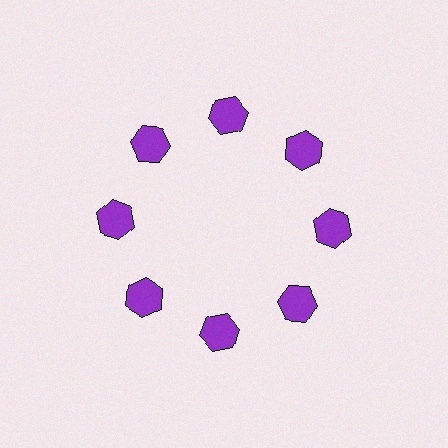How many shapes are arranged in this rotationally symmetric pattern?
There are 8 shapes, arranged in 8 groups of 1.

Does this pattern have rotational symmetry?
Yes, this pattern has 8-fold rotational symmetry. It looks the same after rotating 45 degrees around the center.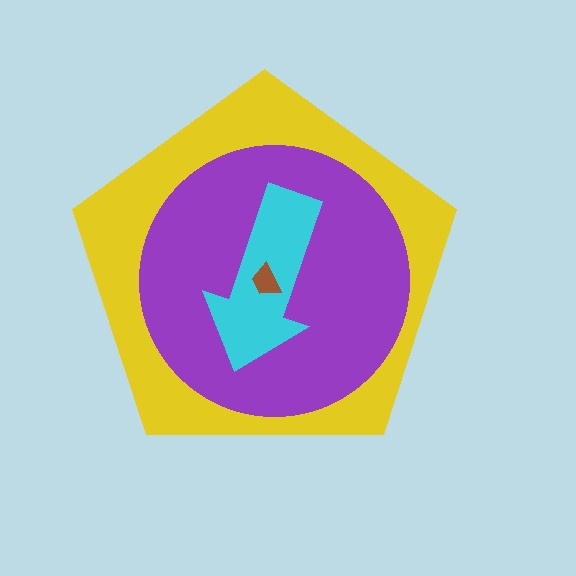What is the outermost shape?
The yellow pentagon.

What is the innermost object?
The brown trapezoid.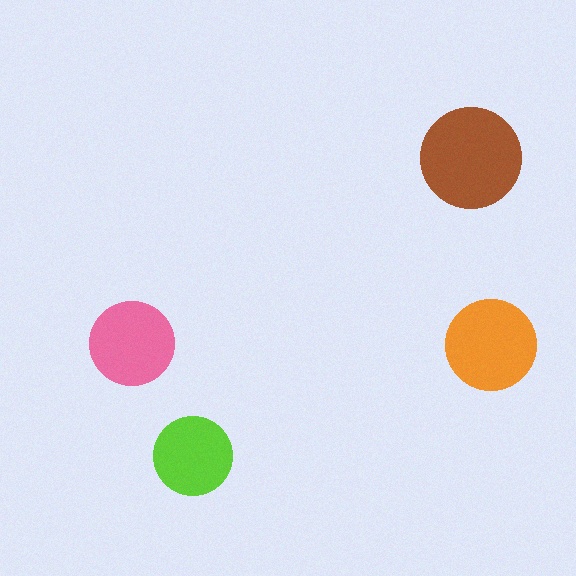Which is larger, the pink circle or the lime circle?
The pink one.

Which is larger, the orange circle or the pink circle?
The orange one.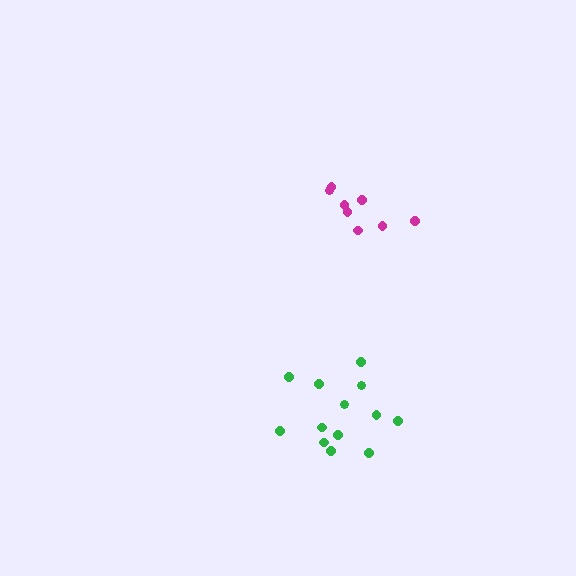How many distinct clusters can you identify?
There are 2 distinct clusters.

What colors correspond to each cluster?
The clusters are colored: magenta, green.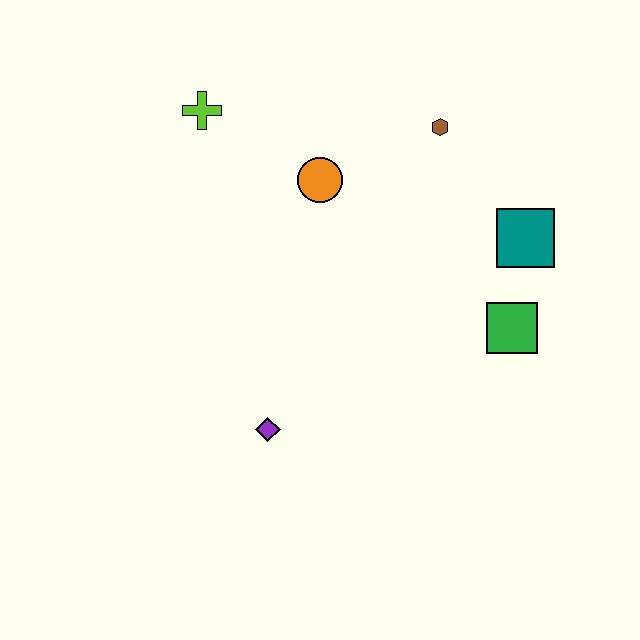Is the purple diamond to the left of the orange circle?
Yes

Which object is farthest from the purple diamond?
The brown hexagon is farthest from the purple diamond.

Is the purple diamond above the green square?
No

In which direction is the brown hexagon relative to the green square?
The brown hexagon is above the green square.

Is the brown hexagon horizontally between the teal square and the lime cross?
Yes